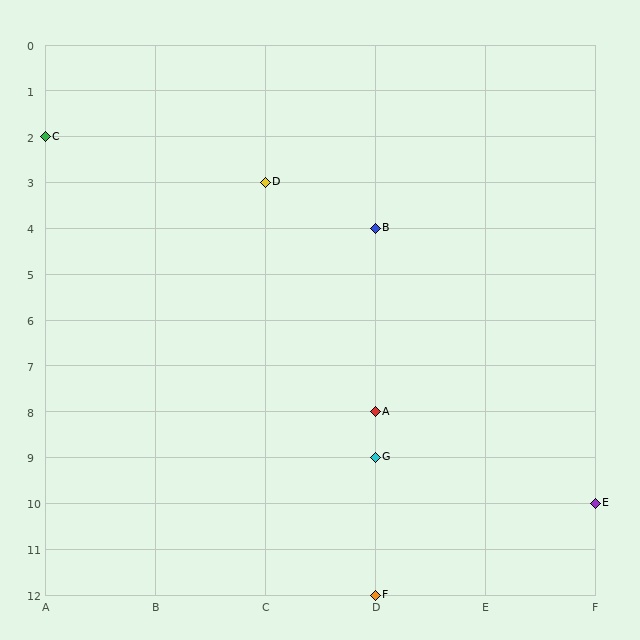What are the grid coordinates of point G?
Point G is at grid coordinates (D, 9).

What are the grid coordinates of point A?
Point A is at grid coordinates (D, 8).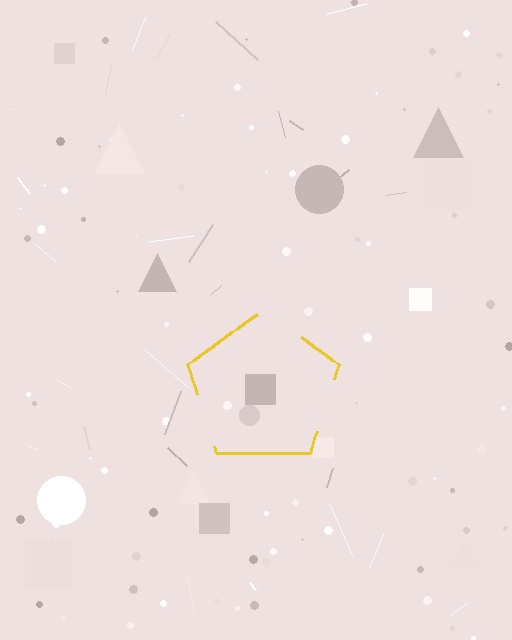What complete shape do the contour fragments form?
The contour fragments form a pentagon.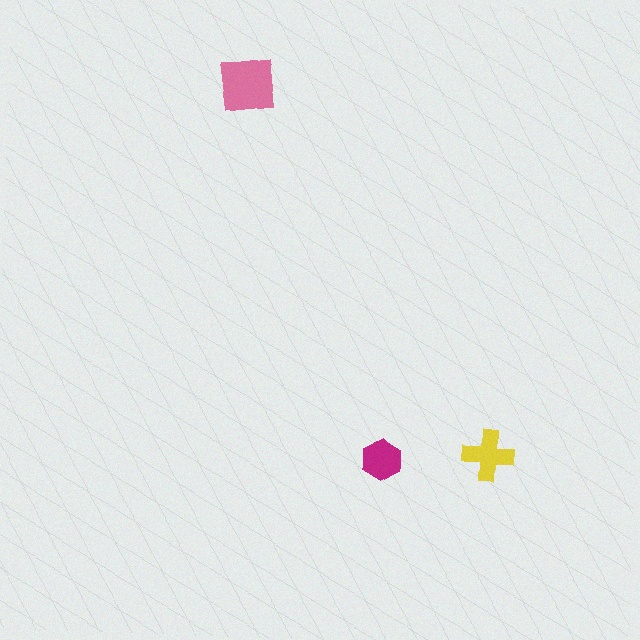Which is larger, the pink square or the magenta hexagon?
The pink square.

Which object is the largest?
The pink square.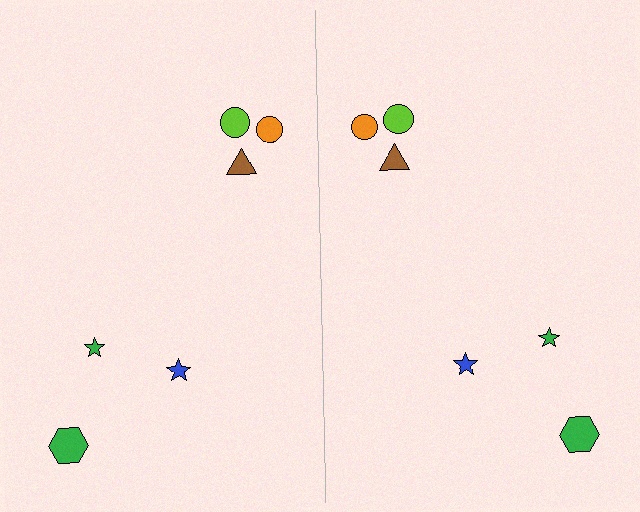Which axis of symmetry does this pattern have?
The pattern has a vertical axis of symmetry running through the center of the image.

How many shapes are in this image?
There are 12 shapes in this image.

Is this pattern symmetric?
Yes, this pattern has bilateral (reflection) symmetry.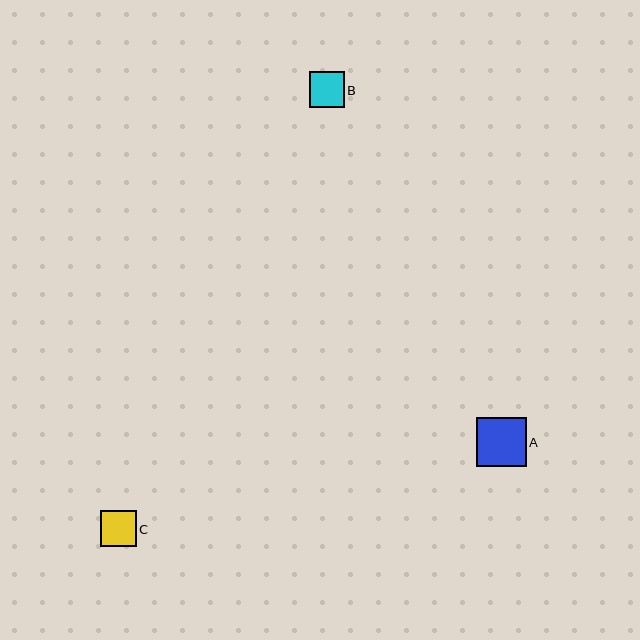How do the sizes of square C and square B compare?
Square C and square B are approximately the same size.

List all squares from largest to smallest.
From largest to smallest: A, C, B.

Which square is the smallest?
Square B is the smallest with a size of approximately 35 pixels.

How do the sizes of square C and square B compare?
Square C and square B are approximately the same size.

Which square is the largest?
Square A is the largest with a size of approximately 50 pixels.